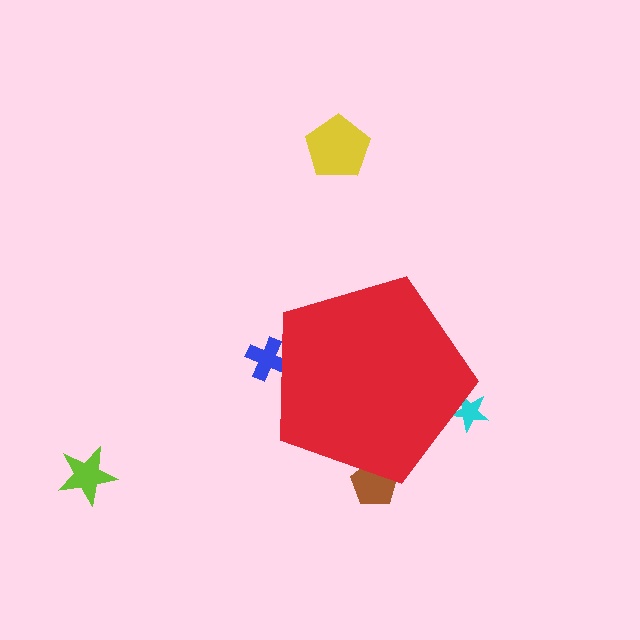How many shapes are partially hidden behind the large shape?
3 shapes are partially hidden.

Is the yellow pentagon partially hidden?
No, the yellow pentagon is fully visible.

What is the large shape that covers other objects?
A red pentagon.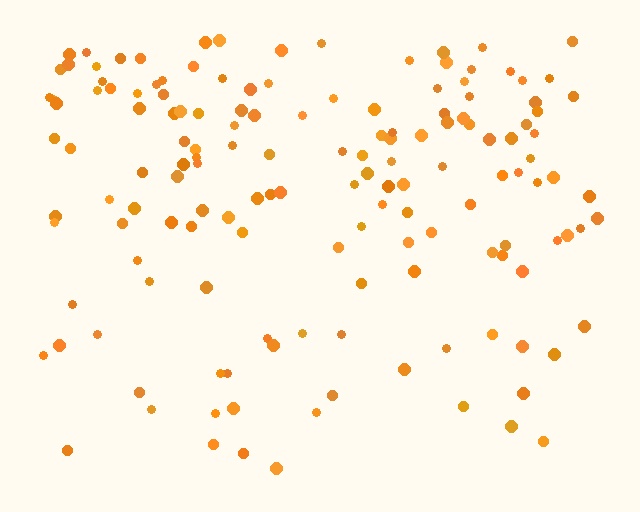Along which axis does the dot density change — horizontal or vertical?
Vertical.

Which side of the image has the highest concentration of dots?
The top.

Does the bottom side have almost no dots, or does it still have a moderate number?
Still a moderate number, just noticeably fewer than the top.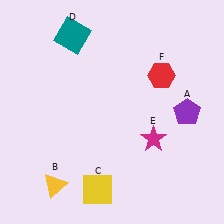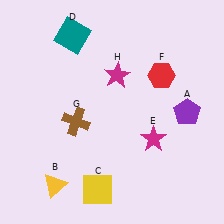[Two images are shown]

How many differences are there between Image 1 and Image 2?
There are 2 differences between the two images.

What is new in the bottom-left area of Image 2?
A brown cross (G) was added in the bottom-left area of Image 2.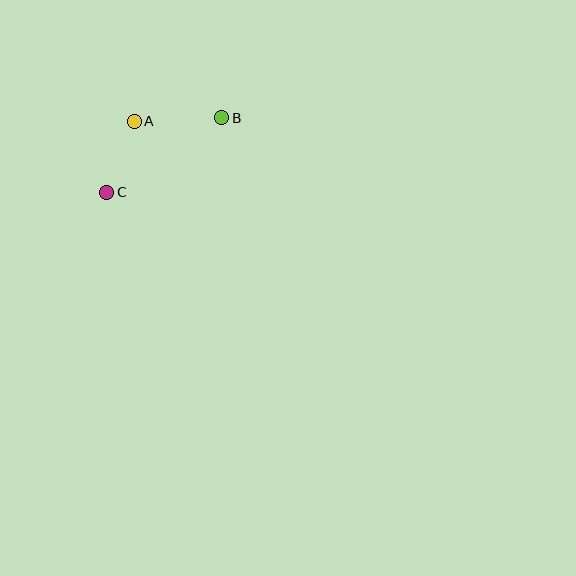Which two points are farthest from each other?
Points B and C are farthest from each other.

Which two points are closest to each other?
Points A and C are closest to each other.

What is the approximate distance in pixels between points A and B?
The distance between A and B is approximately 88 pixels.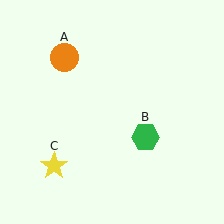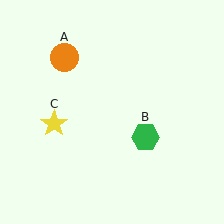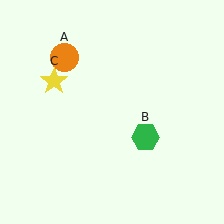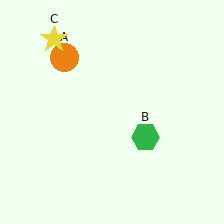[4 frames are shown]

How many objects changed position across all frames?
1 object changed position: yellow star (object C).